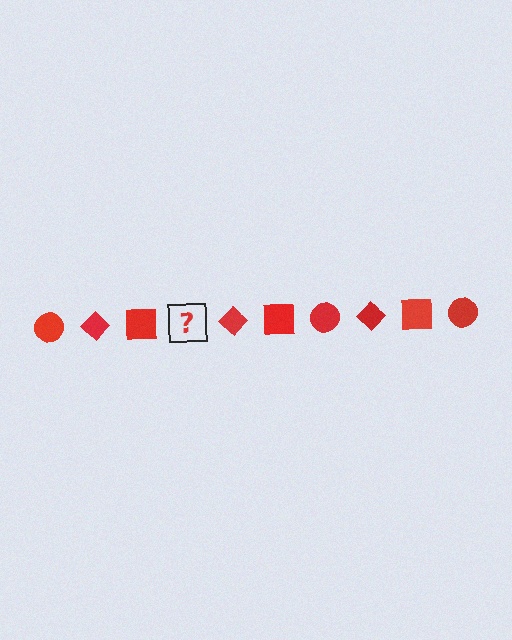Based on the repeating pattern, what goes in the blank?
The blank should be a red circle.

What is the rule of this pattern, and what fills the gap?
The rule is that the pattern cycles through circle, diamond, square shapes in red. The gap should be filled with a red circle.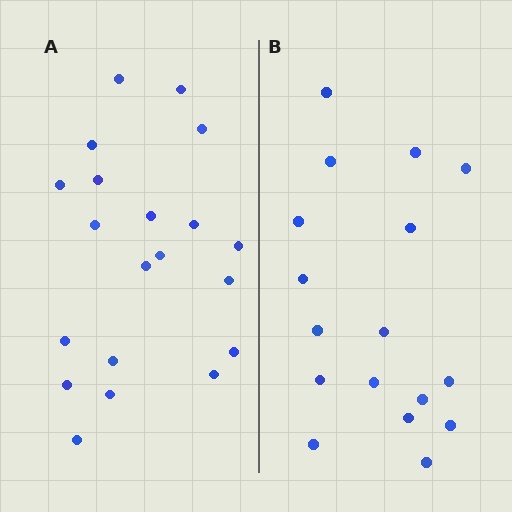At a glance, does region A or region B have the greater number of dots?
Region A (the left region) has more dots.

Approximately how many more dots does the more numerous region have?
Region A has just a few more — roughly 2 or 3 more dots than region B.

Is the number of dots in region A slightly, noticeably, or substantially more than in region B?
Region A has only slightly more — the two regions are fairly close. The ratio is roughly 1.2 to 1.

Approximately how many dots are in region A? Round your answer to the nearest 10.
About 20 dots.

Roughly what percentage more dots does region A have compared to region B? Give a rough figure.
About 20% more.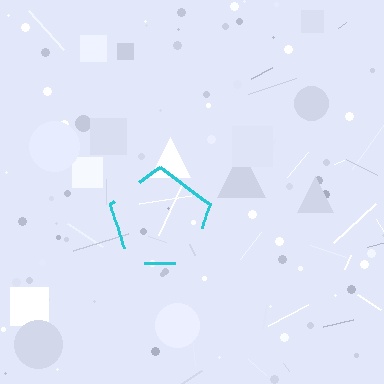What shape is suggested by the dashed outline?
The dashed outline suggests a pentagon.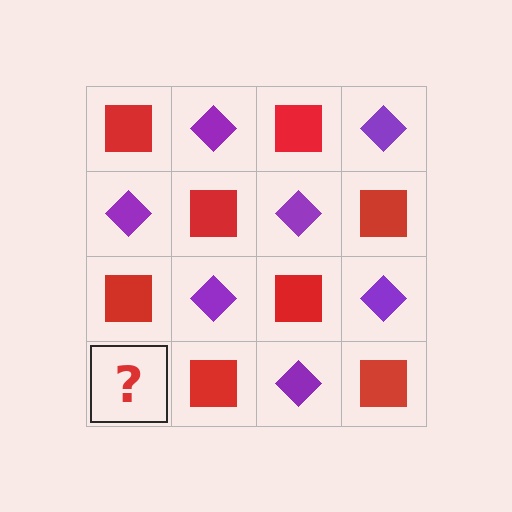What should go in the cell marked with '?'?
The missing cell should contain a purple diamond.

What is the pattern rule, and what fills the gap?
The rule is that it alternates red square and purple diamond in a checkerboard pattern. The gap should be filled with a purple diamond.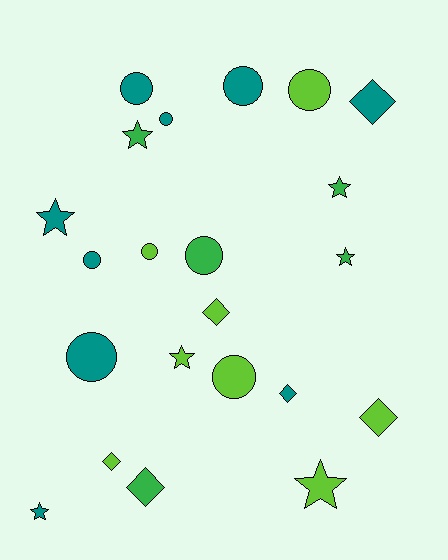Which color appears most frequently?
Teal, with 9 objects.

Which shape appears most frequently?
Circle, with 9 objects.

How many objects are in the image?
There are 22 objects.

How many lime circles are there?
There are 3 lime circles.